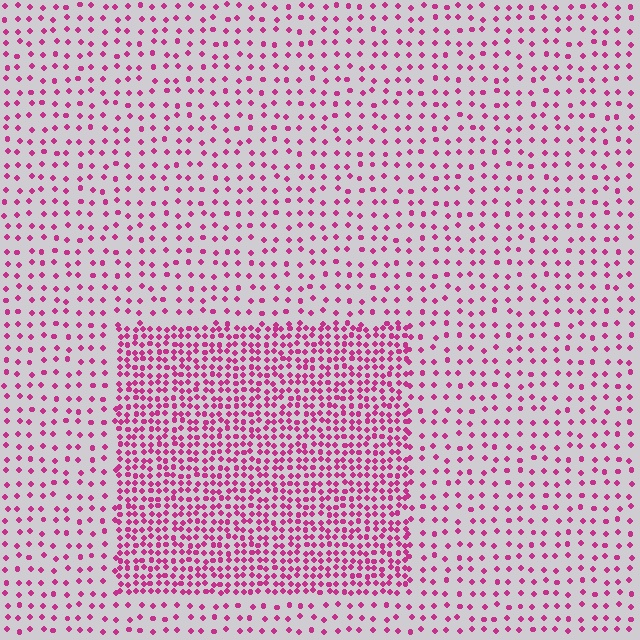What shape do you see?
I see a rectangle.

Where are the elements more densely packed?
The elements are more densely packed inside the rectangle boundary.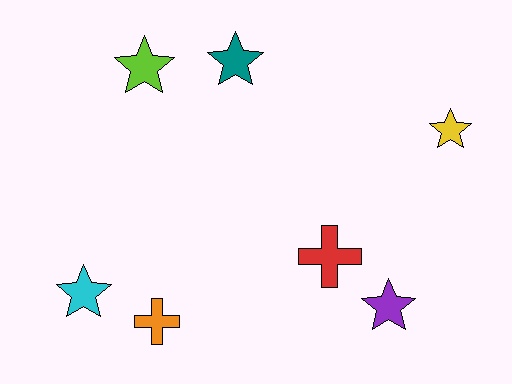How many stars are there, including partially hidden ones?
There are 5 stars.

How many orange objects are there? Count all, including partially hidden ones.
There is 1 orange object.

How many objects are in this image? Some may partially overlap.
There are 7 objects.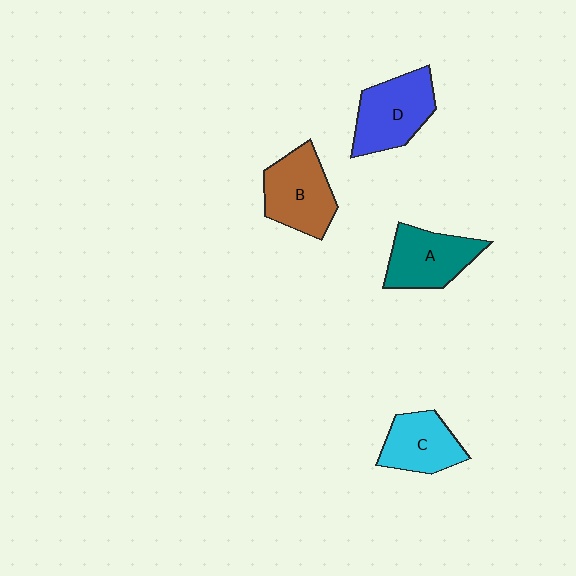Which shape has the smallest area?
Shape C (cyan).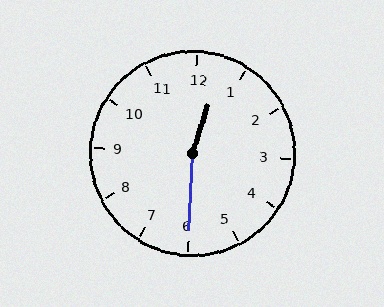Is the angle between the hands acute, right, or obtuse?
It is obtuse.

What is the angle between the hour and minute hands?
Approximately 165 degrees.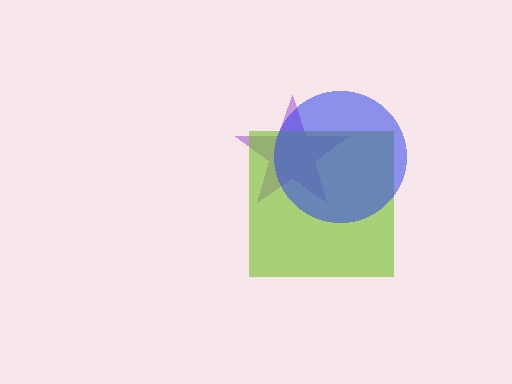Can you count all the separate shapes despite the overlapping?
Yes, there are 3 separate shapes.